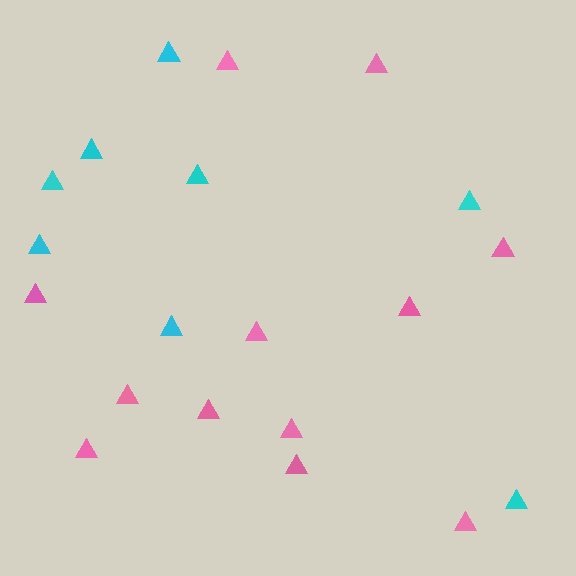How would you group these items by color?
There are 2 groups: one group of pink triangles (12) and one group of cyan triangles (8).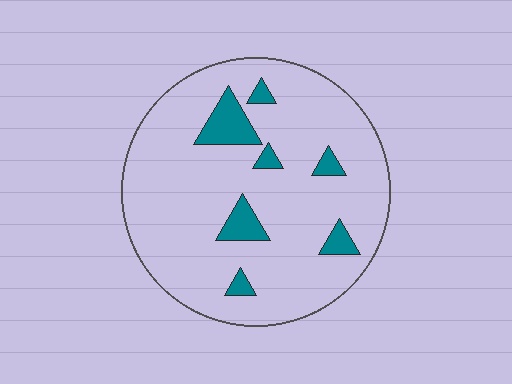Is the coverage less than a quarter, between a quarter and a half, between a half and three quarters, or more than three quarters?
Less than a quarter.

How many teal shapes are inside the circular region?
7.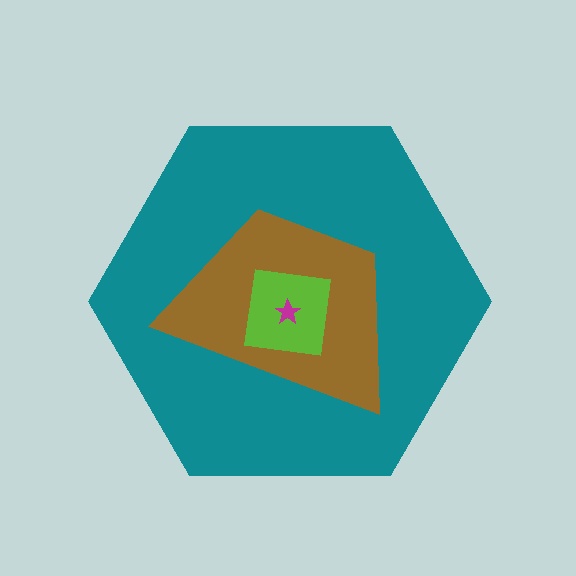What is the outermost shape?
The teal hexagon.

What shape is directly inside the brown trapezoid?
The lime square.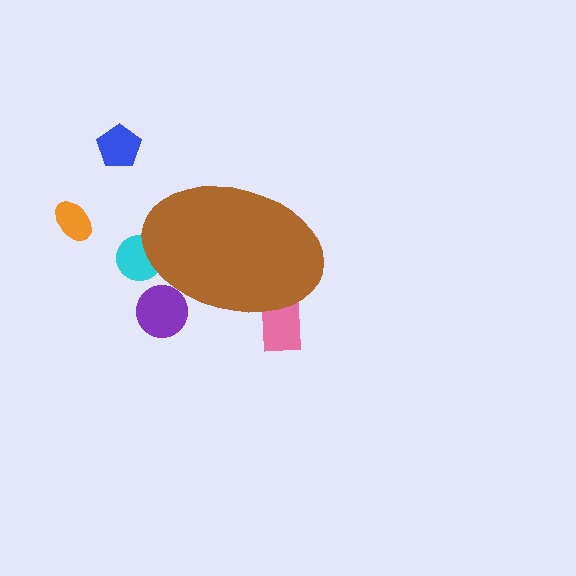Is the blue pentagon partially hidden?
No, the blue pentagon is fully visible.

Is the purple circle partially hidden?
Yes, the purple circle is partially hidden behind the brown ellipse.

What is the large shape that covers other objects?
A brown ellipse.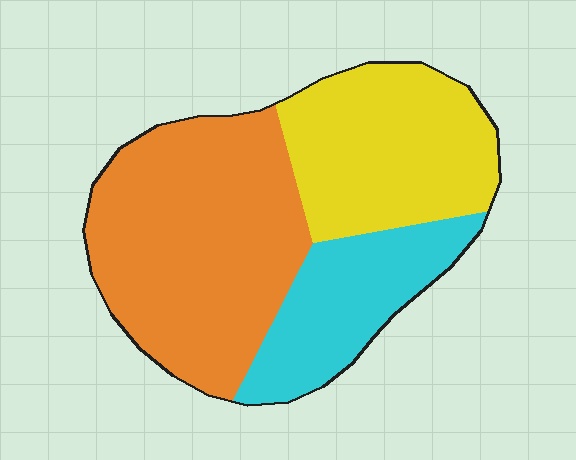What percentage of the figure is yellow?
Yellow takes up about one third (1/3) of the figure.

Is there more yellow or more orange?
Orange.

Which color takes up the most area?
Orange, at roughly 45%.